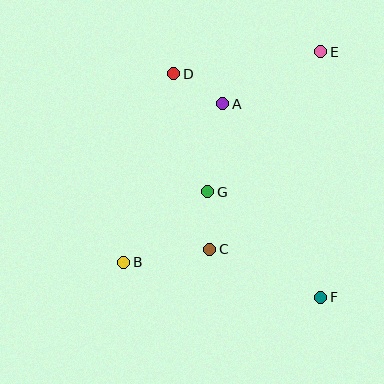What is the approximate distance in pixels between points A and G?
The distance between A and G is approximately 89 pixels.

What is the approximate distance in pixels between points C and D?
The distance between C and D is approximately 179 pixels.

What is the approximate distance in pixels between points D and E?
The distance between D and E is approximately 148 pixels.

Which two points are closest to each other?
Points A and D are closest to each other.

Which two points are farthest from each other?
Points B and E are farthest from each other.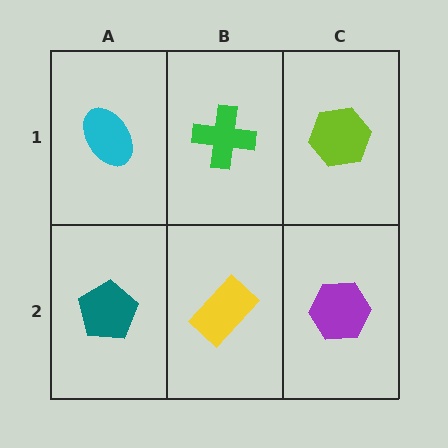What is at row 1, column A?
A cyan ellipse.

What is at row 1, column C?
A lime hexagon.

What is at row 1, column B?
A green cross.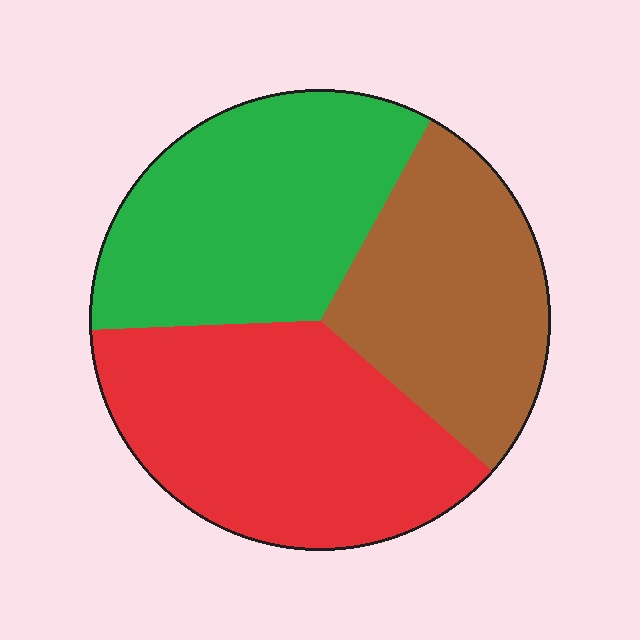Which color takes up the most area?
Red, at roughly 40%.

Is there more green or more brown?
Green.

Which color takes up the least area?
Brown, at roughly 30%.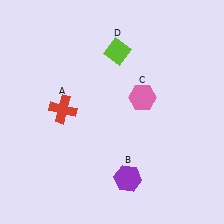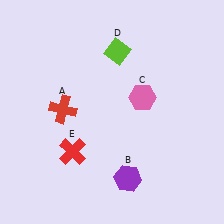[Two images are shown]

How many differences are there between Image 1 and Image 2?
There is 1 difference between the two images.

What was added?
A red cross (E) was added in Image 2.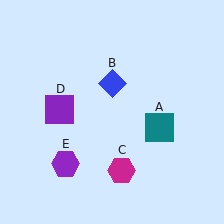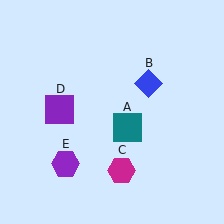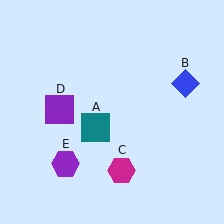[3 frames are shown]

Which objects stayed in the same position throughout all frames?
Magenta hexagon (object C) and purple square (object D) and purple hexagon (object E) remained stationary.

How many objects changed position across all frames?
2 objects changed position: teal square (object A), blue diamond (object B).